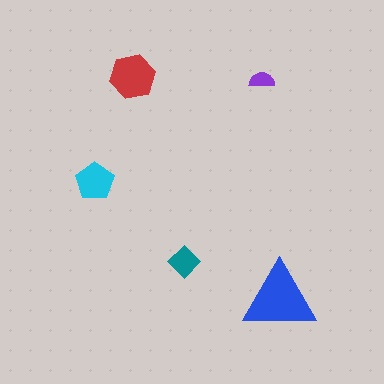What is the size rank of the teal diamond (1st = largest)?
4th.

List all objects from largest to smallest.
The blue triangle, the red hexagon, the cyan pentagon, the teal diamond, the purple semicircle.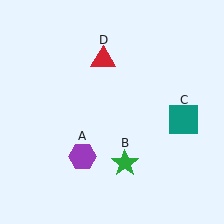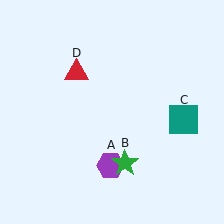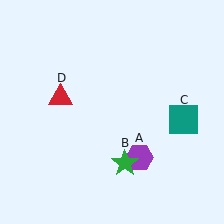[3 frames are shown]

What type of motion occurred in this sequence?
The purple hexagon (object A), red triangle (object D) rotated counterclockwise around the center of the scene.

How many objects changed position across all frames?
2 objects changed position: purple hexagon (object A), red triangle (object D).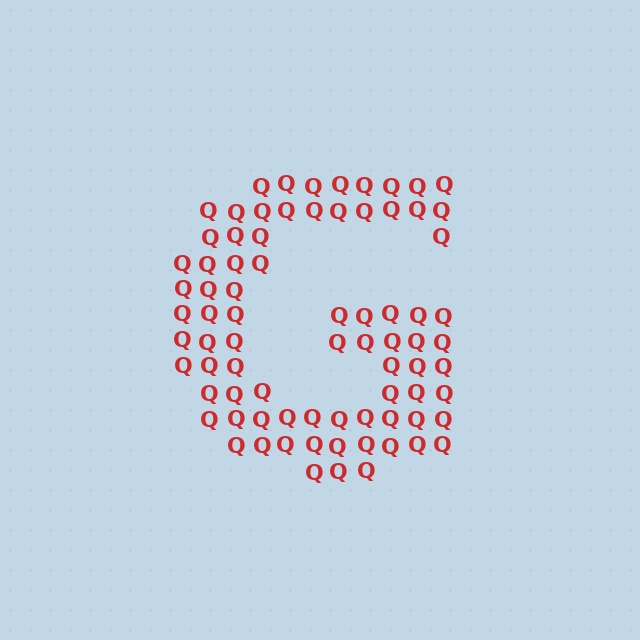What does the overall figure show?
The overall figure shows the letter G.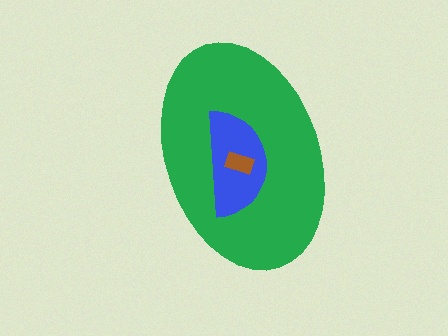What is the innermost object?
The brown rectangle.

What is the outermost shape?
The green ellipse.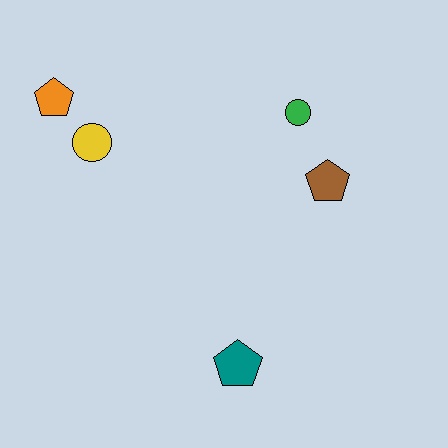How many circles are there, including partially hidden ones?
There are 2 circles.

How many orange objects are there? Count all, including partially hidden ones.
There is 1 orange object.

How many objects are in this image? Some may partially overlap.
There are 5 objects.